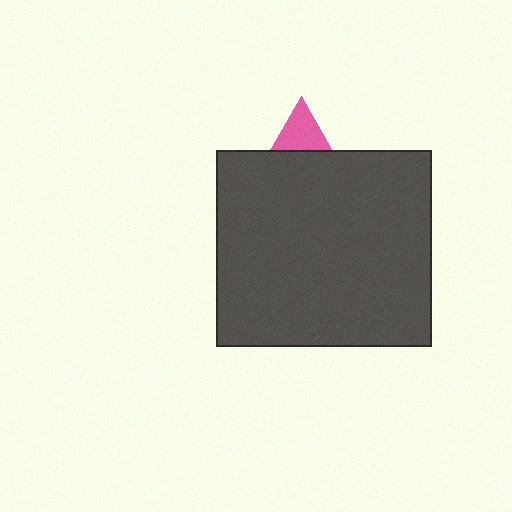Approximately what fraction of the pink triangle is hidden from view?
Roughly 66% of the pink triangle is hidden behind the dark gray rectangle.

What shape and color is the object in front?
The object in front is a dark gray rectangle.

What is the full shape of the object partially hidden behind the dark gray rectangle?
The partially hidden object is a pink triangle.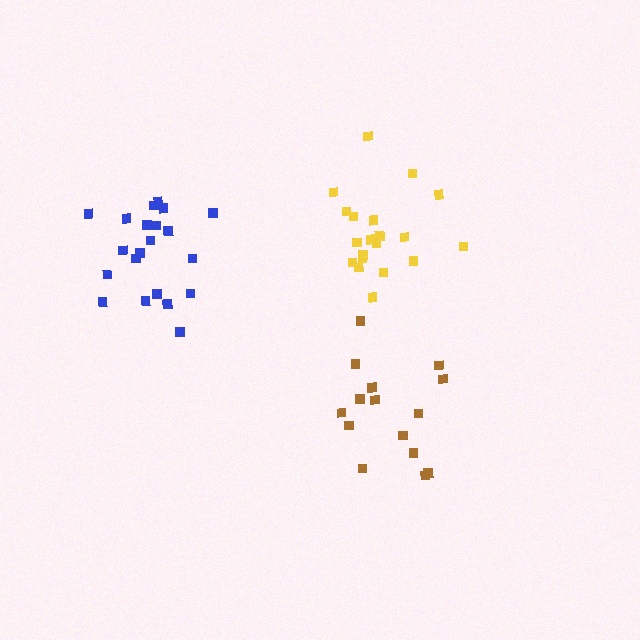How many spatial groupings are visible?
There are 3 spatial groupings.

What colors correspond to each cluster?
The clusters are colored: blue, yellow, brown.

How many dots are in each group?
Group 1: 21 dots, Group 2: 21 dots, Group 3: 15 dots (57 total).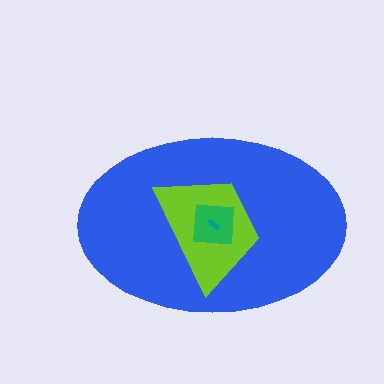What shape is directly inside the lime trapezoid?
The green square.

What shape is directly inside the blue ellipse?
The lime trapezoid.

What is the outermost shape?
The blue ellipse.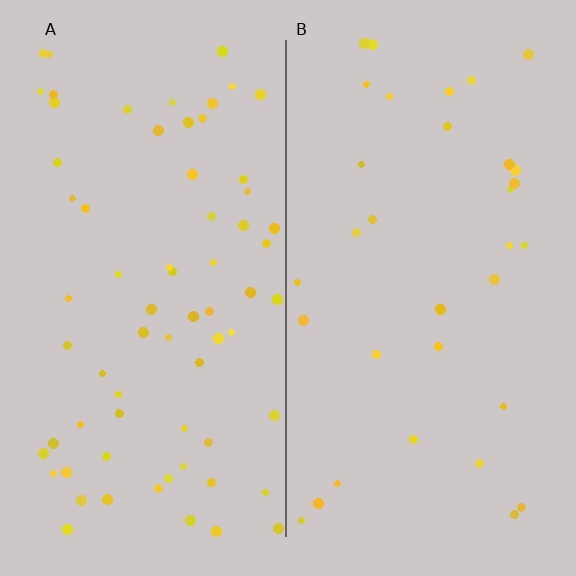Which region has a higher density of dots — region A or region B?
A (the left).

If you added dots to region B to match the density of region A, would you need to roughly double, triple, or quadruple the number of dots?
Approximately double.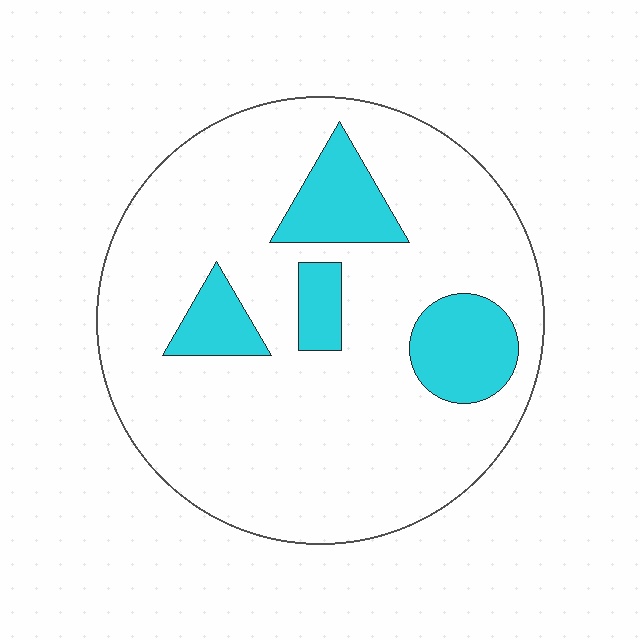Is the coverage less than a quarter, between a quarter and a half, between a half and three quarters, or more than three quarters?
Less than a quarter.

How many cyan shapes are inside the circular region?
4.